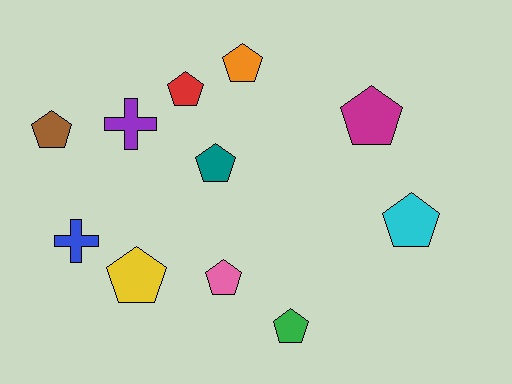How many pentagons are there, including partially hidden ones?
There are 9 pentagons.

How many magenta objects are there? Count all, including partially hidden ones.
There is 1 magenta object.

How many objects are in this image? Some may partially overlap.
There are 11 objects.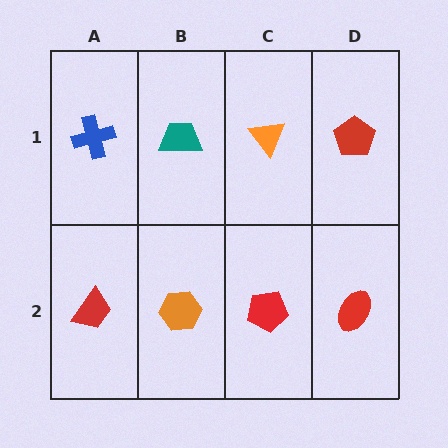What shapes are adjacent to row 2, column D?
A red pentagon (row 1, column D), a red pentagon (row 2, column C).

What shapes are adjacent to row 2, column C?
An orange triangle (row 1, column C), an orange hexagon (row 2, column B), a red ellipse (row 2, column D).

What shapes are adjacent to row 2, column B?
A teal trapezoid (row 1, column B), a red trapezoid (row 2, column A), a red pentagon (row 2, column C).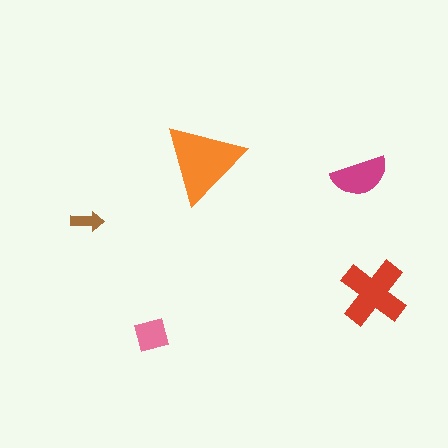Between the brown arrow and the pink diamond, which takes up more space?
The pink diamond.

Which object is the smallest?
The brown arrow.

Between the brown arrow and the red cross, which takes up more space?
The red cross.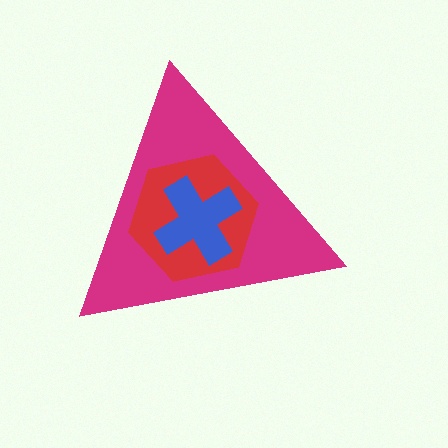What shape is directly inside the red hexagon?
The blue cross.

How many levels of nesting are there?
3.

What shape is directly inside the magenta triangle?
The red hexagon.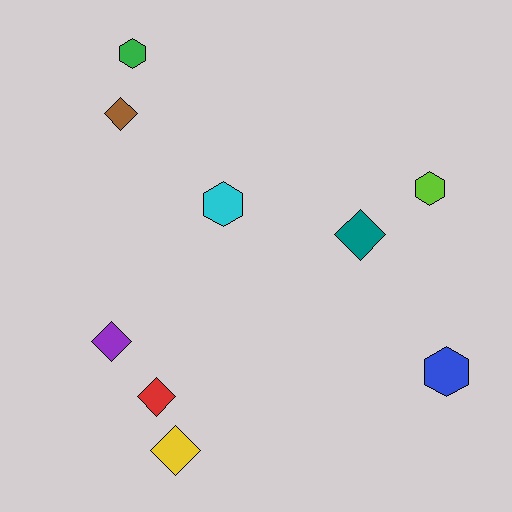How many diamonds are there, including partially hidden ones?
There are 5 diamonds.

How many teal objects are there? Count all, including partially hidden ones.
There is 1 teal object.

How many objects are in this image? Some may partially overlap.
There are 9 objects.